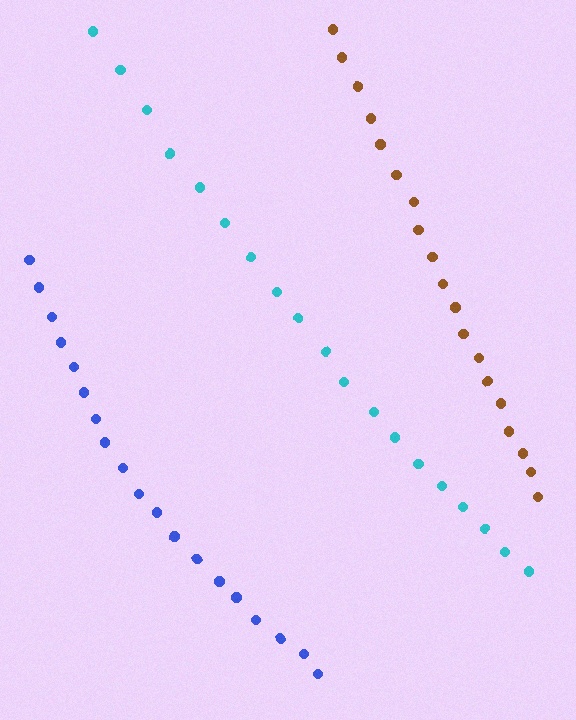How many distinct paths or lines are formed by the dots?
There are 3 distinct paths.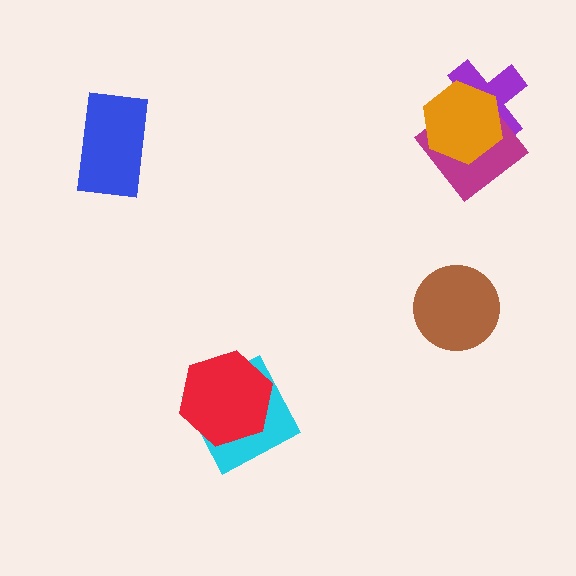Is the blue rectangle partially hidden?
No, no other shape covers it.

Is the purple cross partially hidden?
Yes, it is partially covered by another shape.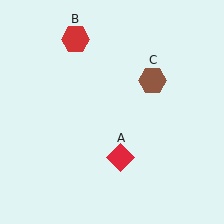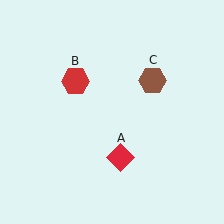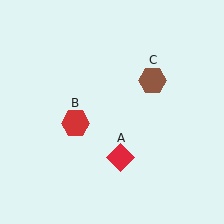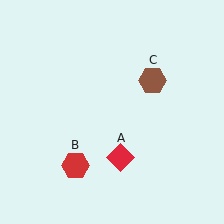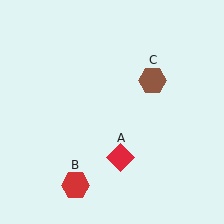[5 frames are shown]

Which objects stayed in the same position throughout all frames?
Red diamond (object A) and brown hexagon (object C) remained stationary.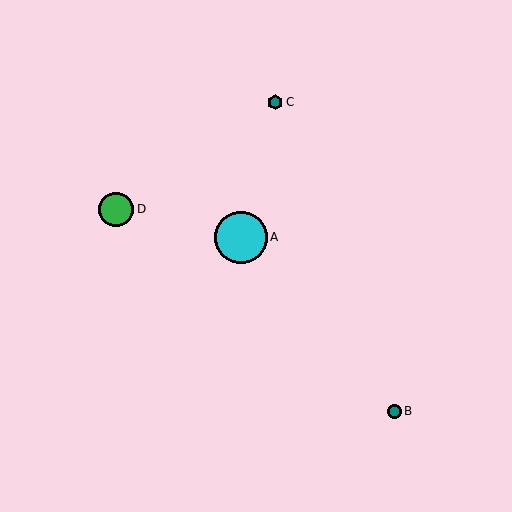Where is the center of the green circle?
The center of the green circle is at (116, 209).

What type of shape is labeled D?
Shape D is a green circle.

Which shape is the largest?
The cyan circle (labeled A) is the largest.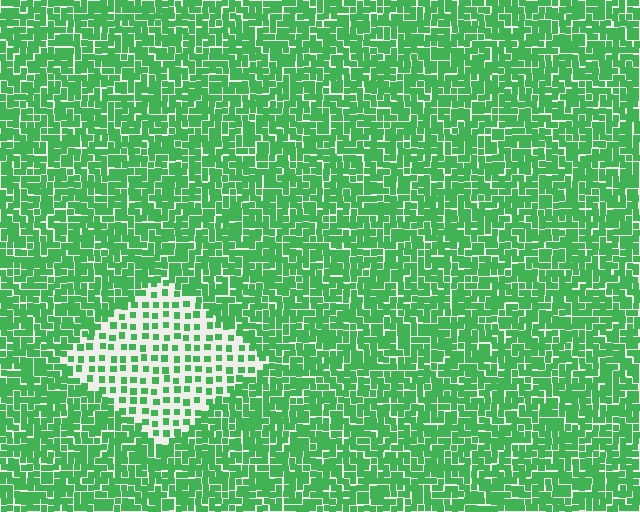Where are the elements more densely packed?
The elements are more densely packed outside the diamond boundary.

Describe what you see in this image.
The image contains small green elements arranged at two different densities. A diamond-shaped region is visible where the elements are less densely packed than the surrounding area.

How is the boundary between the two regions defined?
The boundary is defined by a change in element density (approximately 2.5x ratio). All elements are the same color, size, and shape.